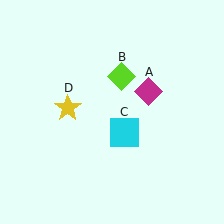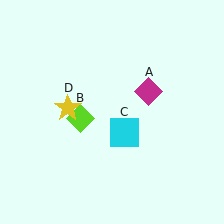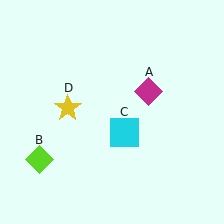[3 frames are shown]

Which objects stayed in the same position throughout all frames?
Magenta diamond (object A) and cyan square (object C) and yellow star (object D) remained stationary.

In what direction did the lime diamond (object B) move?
The lime diamond (object B) moved down and to the left.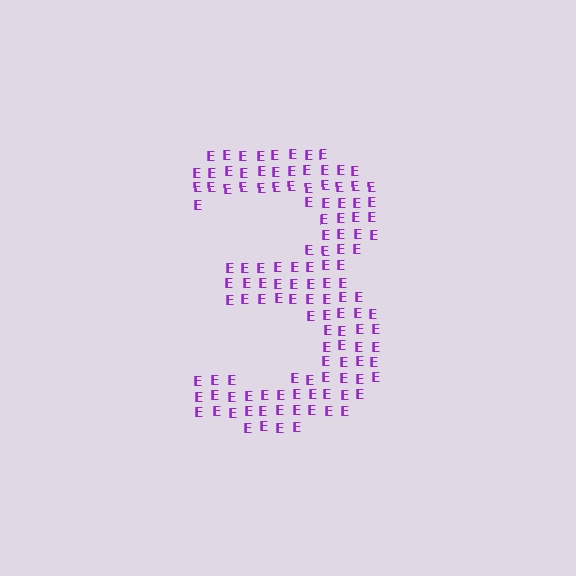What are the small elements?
The small elements are letter E's.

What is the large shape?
The large shape is the digit 3.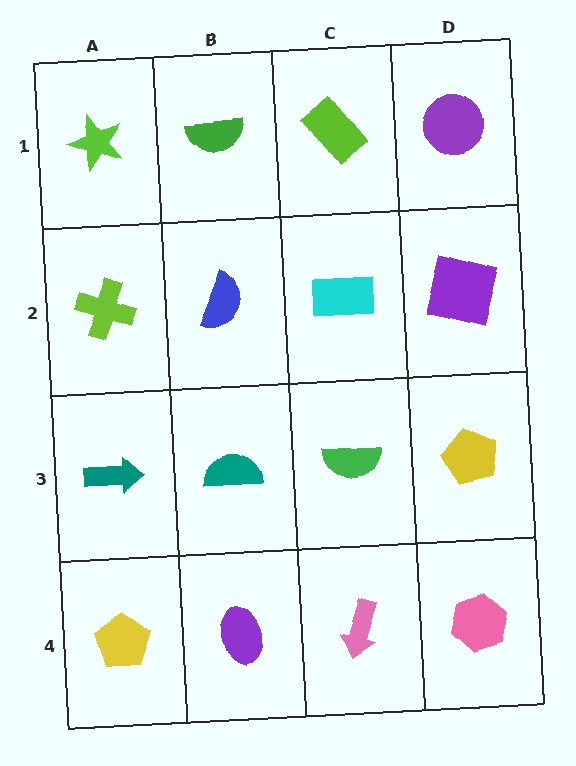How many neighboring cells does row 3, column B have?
4.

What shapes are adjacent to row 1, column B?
A blue semicircle (row 2, column B), a lime star (row 1, column A), a lime rectangle (row 1, column C).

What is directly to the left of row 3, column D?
A green semicircle.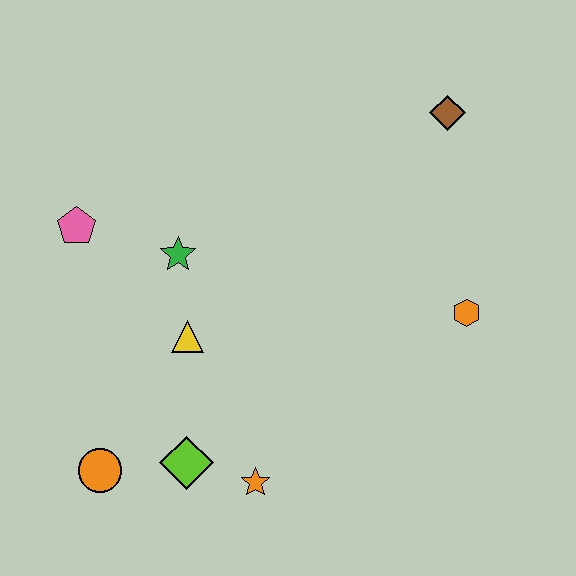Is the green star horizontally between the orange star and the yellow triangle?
No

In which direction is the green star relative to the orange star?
The green star is above the orange star.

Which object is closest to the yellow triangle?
The green star is closest to the yellow triangle.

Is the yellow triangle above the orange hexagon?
No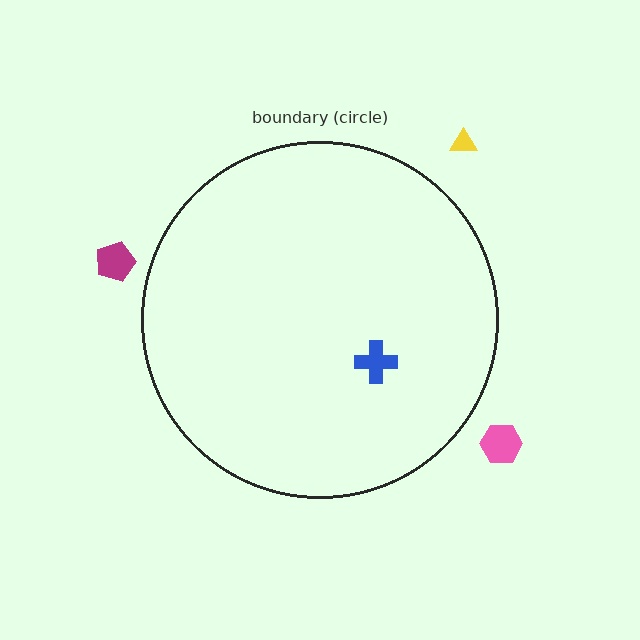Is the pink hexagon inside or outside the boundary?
Outside.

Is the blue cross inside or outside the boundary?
Inside.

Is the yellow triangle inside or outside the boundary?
Outside.